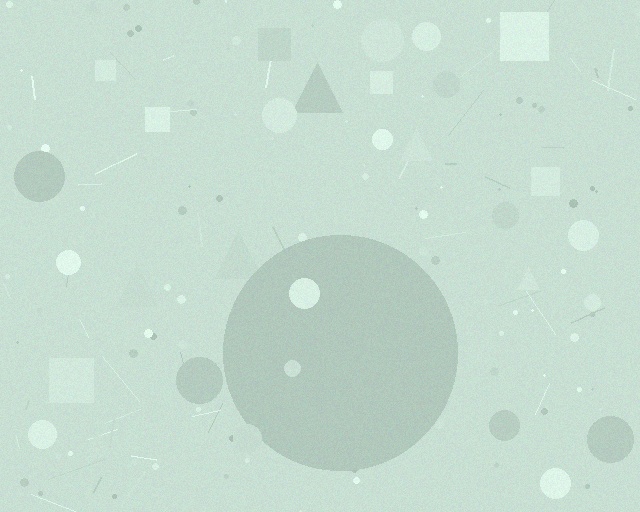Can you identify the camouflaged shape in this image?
The camouflaged shape is a circle.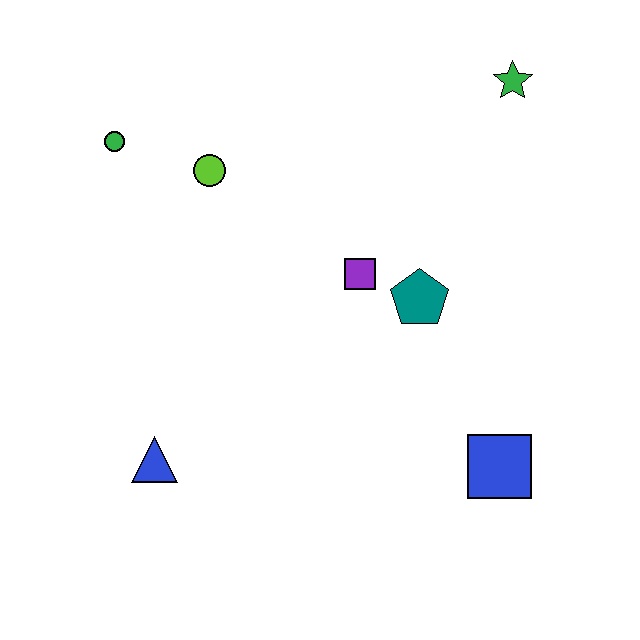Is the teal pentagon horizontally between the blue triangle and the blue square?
Yes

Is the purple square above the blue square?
Yes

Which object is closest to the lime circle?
The green circle is closest to the lime circle.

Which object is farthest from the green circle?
The blue square is farthest from the green circle.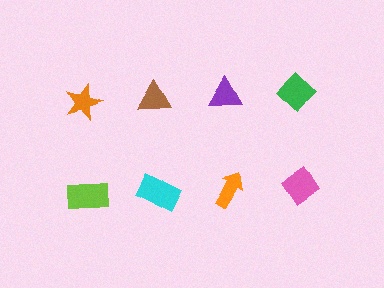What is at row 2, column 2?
A cyan rectangle.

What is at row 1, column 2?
A brown triangle.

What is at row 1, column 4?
A green diamond.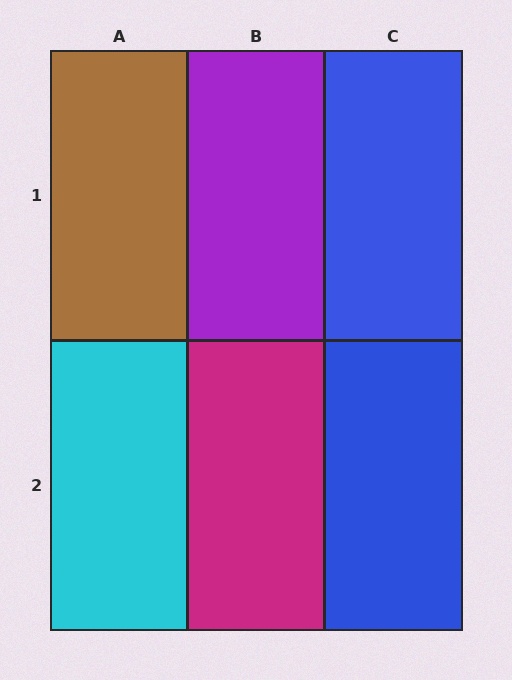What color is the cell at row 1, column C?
Blue.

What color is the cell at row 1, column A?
Brown.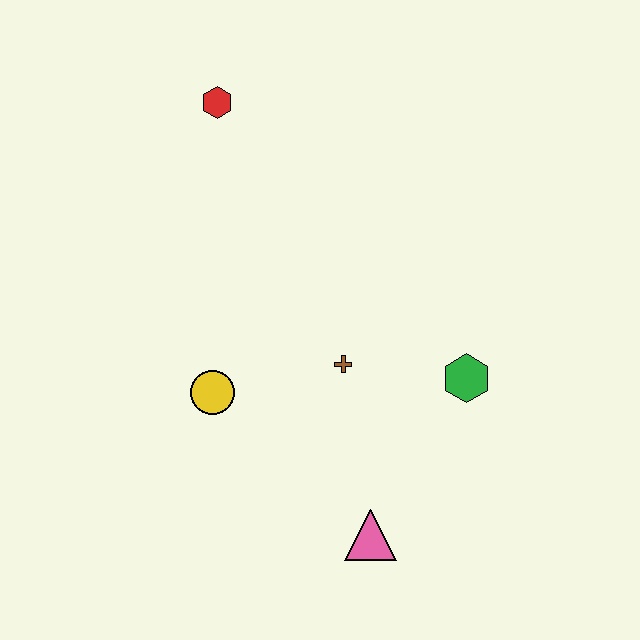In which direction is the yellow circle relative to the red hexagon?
The yellow circle is below the red hexagon.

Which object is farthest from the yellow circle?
The red hexagon is farthest from the yellow circle.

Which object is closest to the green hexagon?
The brown cross is closest to the green hexagon.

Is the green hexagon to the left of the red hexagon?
No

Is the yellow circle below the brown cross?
Yes